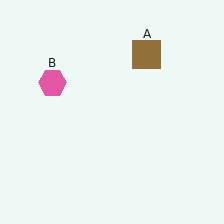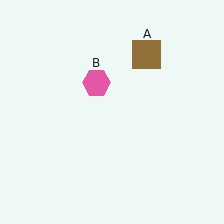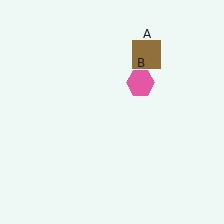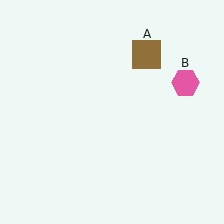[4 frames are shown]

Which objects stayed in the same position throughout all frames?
Brown square (object A) remained stationary.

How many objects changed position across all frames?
1 object changed position: pink hexagon (object B).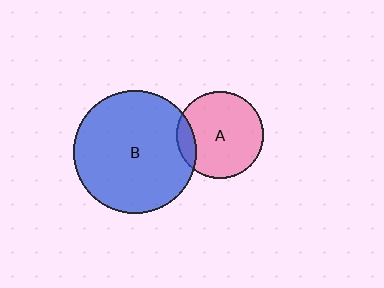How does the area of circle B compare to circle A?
Approximately 2.0 times.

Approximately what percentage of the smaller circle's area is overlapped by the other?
Approximately 10%.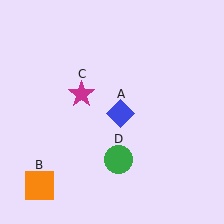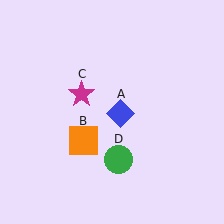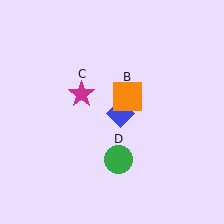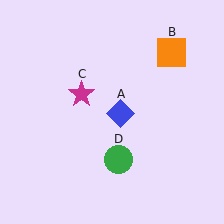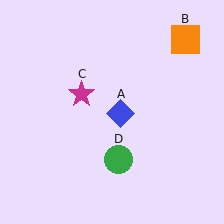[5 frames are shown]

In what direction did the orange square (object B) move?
The orange square (object B) moved up and to the right.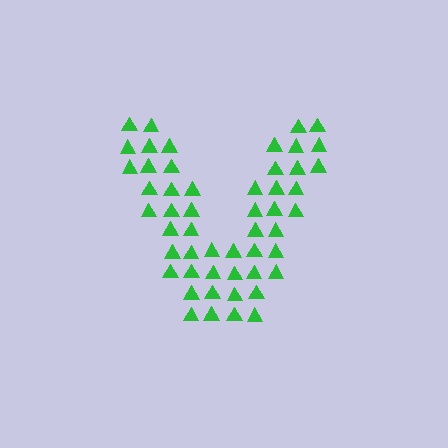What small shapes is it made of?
It is made of small triangles.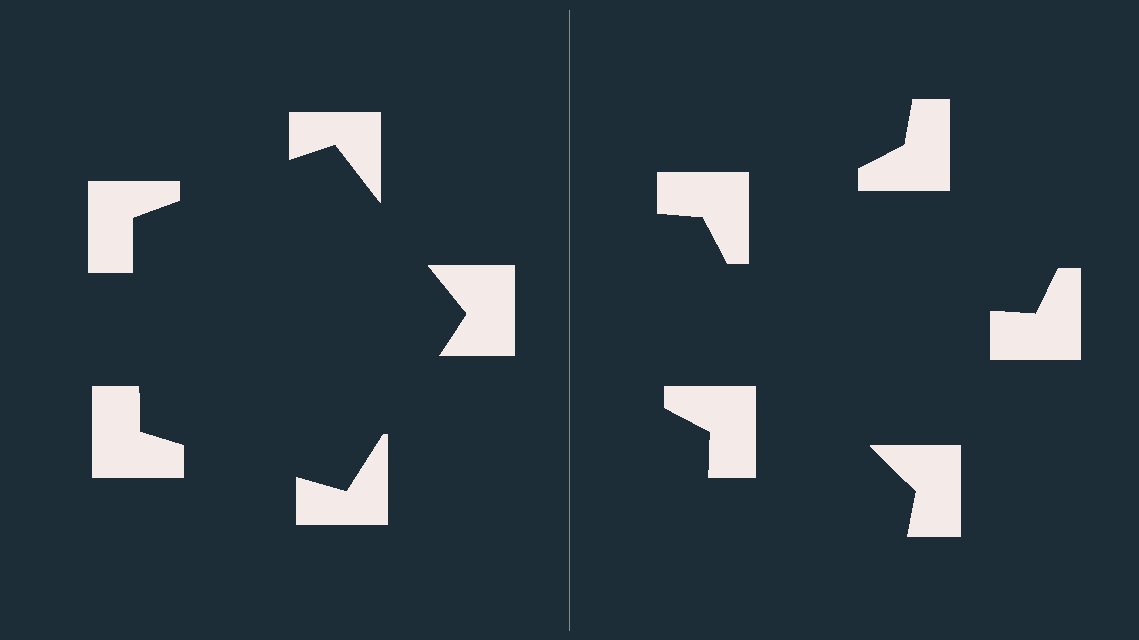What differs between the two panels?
The notched squares are positioned identically on both sides; only the wedge orientations differ. On the left they align to a pentagon; on the right they are misaligned.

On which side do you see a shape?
An illusory pentagon appears on the left side. On the right side the wedge cuts are rotated, so no coherent shape forms.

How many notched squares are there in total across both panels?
10 — 5 on each side.